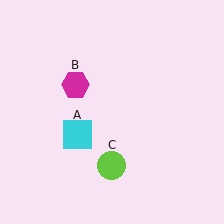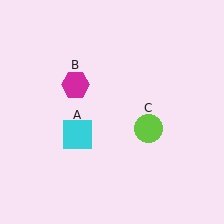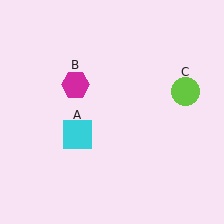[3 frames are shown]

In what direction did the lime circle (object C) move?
The lime circle (object C) moved up and to the right.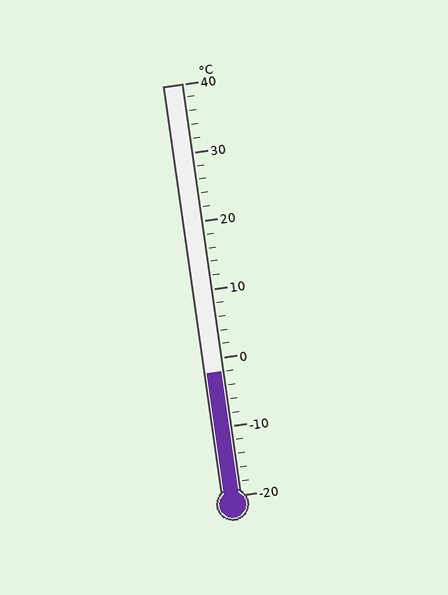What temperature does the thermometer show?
The thermometer shows approximately -2°C.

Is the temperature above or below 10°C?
The temperature is below 10°C.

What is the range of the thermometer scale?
The thermometer scale ranges from -20°C to 40°C.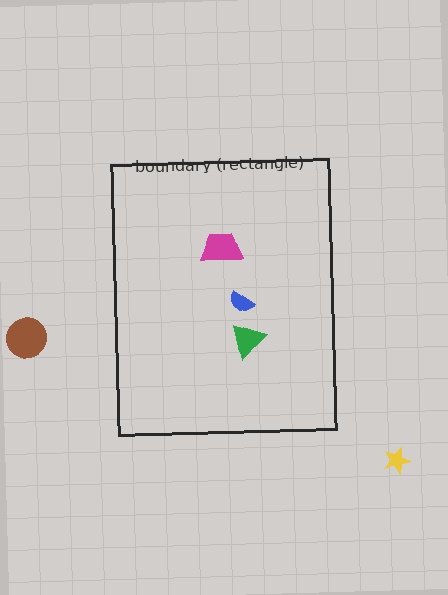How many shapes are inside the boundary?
3 inside, 2 outside.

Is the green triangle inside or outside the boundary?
Inside.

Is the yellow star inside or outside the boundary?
Outside.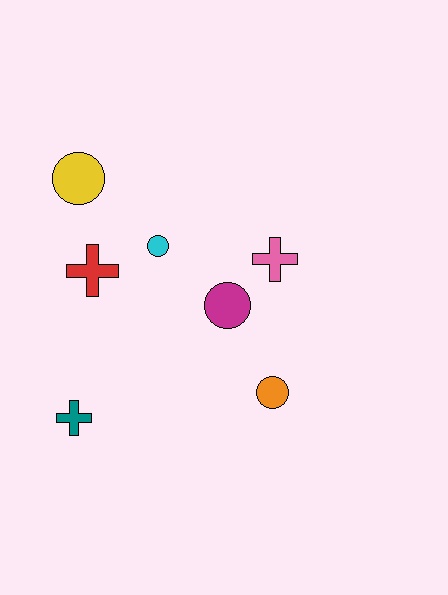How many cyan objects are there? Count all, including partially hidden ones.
There is 1 cyan object.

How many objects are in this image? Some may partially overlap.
There are 7 objects.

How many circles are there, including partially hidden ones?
There are 4 circles.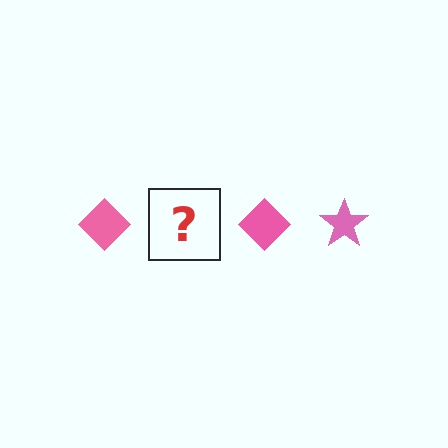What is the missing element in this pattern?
The missing element is a pink star.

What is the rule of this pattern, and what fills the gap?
The rule is that the pattern cycles through diamond, star shapes in pink. The gap should be filled with a pink star.